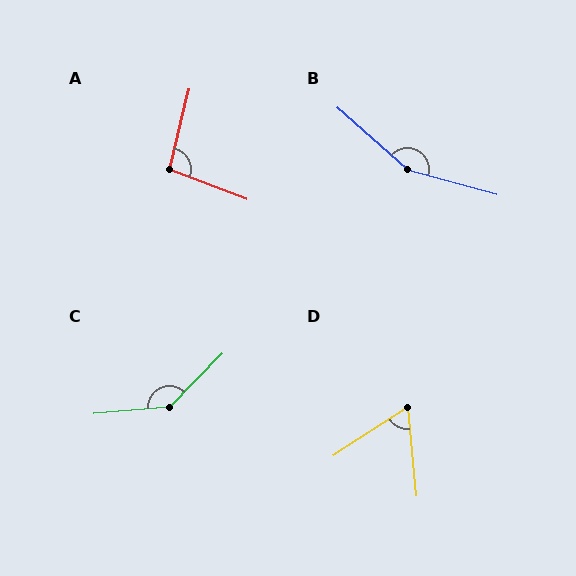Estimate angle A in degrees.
Approximately 97 degrees.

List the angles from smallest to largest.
D (62°), A (97°), C (140°), B (154°).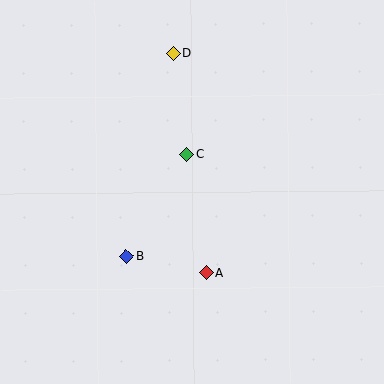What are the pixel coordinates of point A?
Point A is at (206, 273).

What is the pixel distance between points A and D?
The distance between A and D is 222 pixels.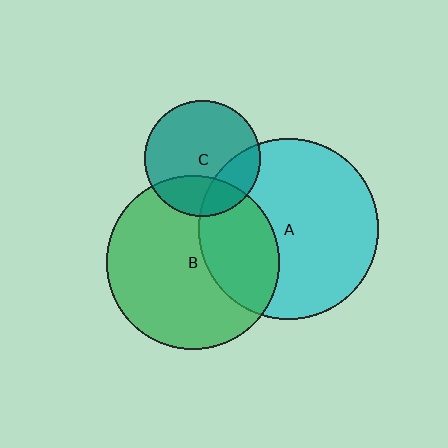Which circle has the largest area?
Circle A (cyan).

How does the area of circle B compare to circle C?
Approximately 2.2 times.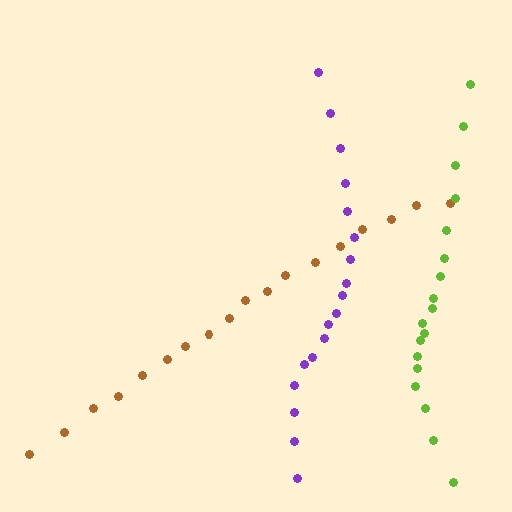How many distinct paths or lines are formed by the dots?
There are 3 distinct paths.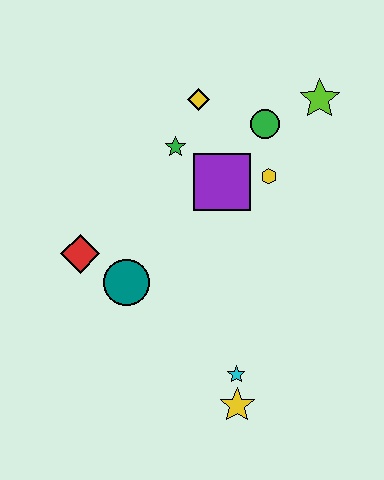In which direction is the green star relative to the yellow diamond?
The green star is below the yellow diamond.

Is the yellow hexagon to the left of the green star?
No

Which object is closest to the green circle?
The yellow hexagon is closest to the green circle.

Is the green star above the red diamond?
Yes